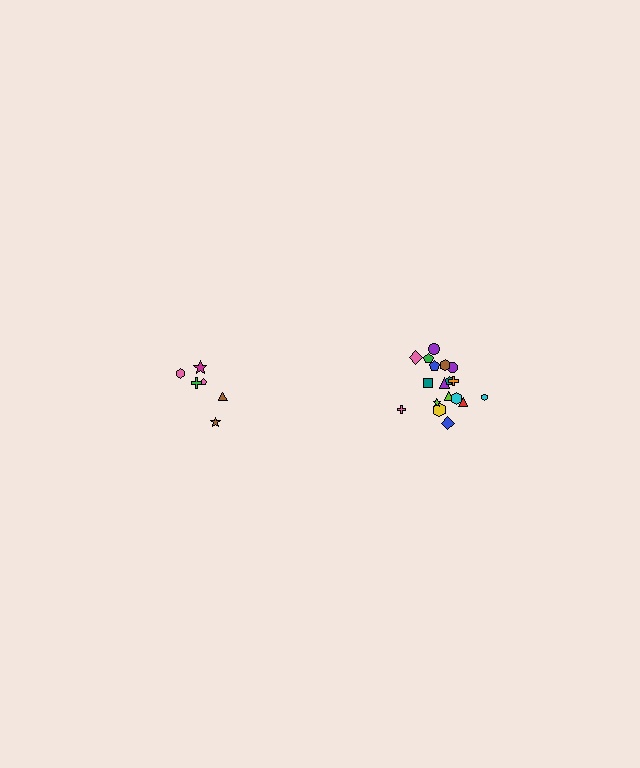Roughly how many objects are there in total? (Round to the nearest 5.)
Roughly 25 objects in total.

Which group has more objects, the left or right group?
The right group.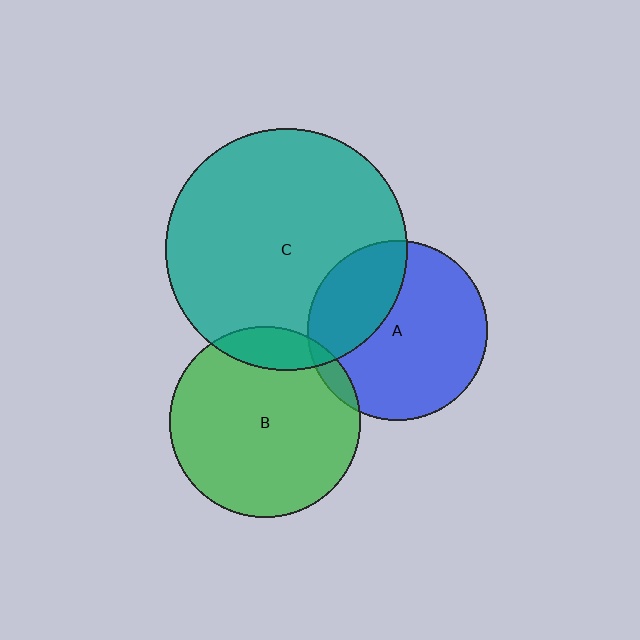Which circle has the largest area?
Circle C (teal).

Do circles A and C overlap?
Yes.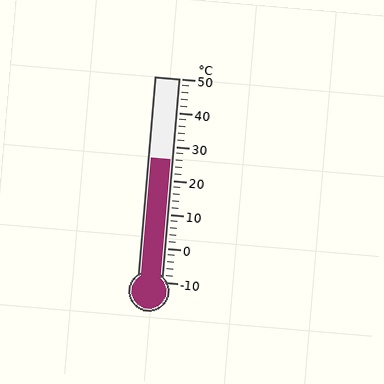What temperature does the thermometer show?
The thermometer shows approximately 26°C.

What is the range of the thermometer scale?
The thermometer scale ranges from -10°C to 50°C.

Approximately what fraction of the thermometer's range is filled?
The thermometer is filled to approximately 60% of its range.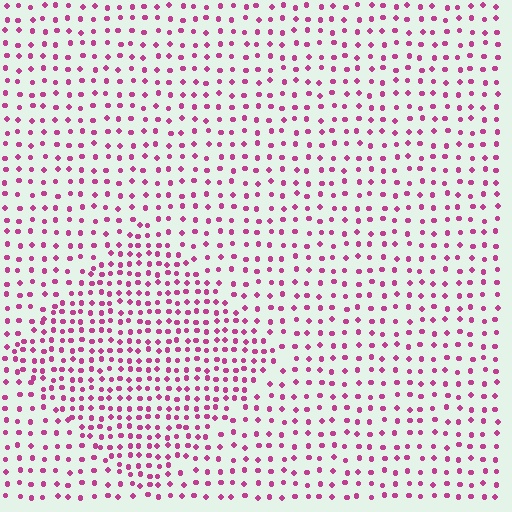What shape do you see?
I see a diamond.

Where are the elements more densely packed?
The elements are more densely packed inside the diamond boundary.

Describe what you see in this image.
The image contains small magenta elements arranged at two different densities. A diamond-shaped region is visible where the elements are more densely packed than the surrounding area.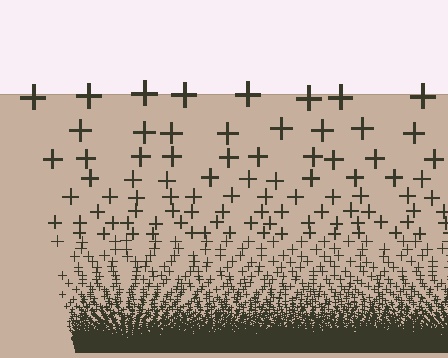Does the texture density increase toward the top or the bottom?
Density increases toward the bottom.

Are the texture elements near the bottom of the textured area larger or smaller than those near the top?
Smaller. The gradient is inverted — elements near the bottom are smaller and denser.